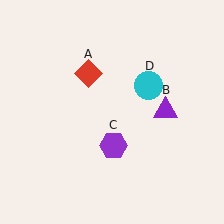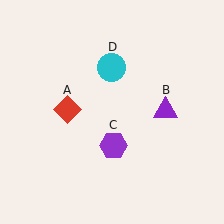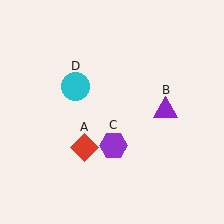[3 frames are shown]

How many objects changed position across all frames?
2 objects changed position: red diamond (object A), cyan circle (object D).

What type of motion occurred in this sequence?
The red diamond (object A), cyan circle (object D) rotated counterclockwise around the center of the scene.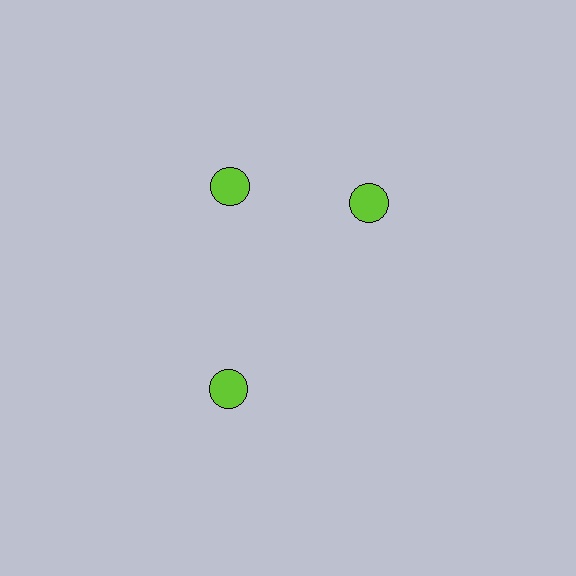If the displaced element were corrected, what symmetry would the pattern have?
It would have 3-fold rotational symmetry — the pattern would map onto itself every 120 degrees.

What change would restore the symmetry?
The symmetry would be restored by rotating it back into even spacing with its neighbors so that all 3 circles sit at equal angles and equal distance from the center.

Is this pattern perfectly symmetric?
No. The 3 lime circles are arranged in a ring, but one element near the 3 o'clock position is rotated out of alignment along the ring, breaking the 3-fold rotational symmetry.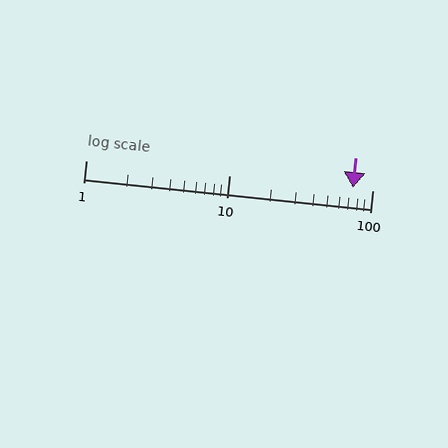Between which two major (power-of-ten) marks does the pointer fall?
The pointer is between 10 and 100.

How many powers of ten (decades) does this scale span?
The scale spans 2 decades, from 1 to 100.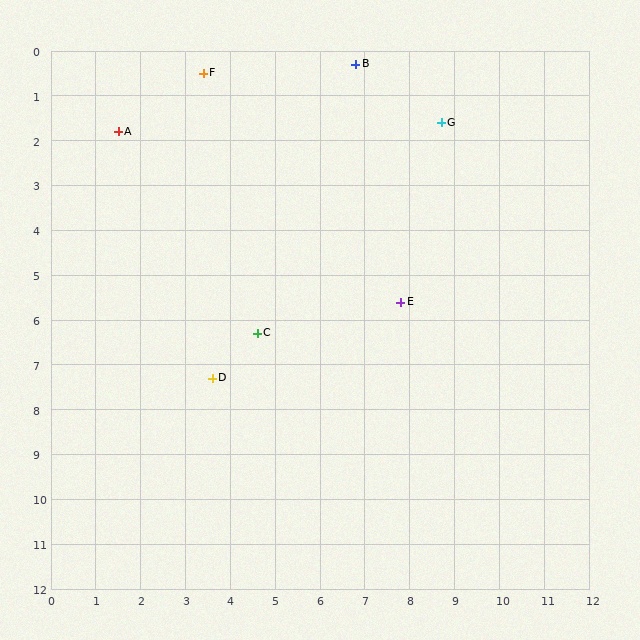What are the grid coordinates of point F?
Point F is at approximately (3.4, 0.5).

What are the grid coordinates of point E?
Point E is at approximately (7.8, 5.6).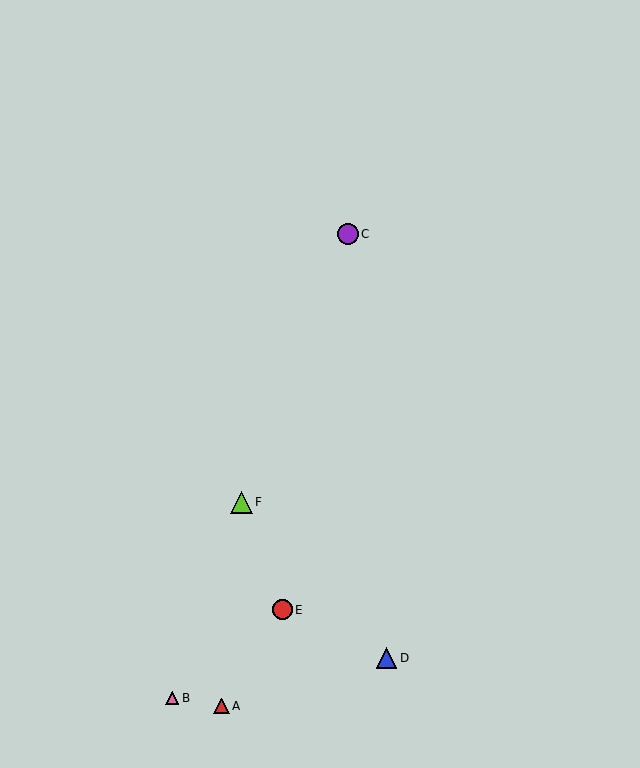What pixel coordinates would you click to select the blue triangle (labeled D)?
Click at (386, 658) to select the blue triangle D.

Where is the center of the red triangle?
The center of the red triangle is at (221, 706).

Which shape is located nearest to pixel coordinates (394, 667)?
The blue triangle (labeled D) at (386, 658) is nearest to that location.